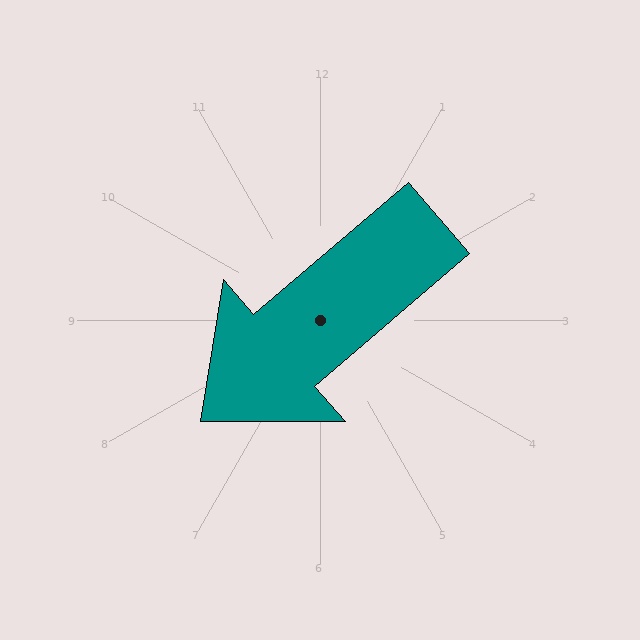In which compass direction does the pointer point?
Southwest.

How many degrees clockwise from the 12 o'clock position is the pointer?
Approximately 229 degrees.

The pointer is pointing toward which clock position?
Roughly 8 o'clock.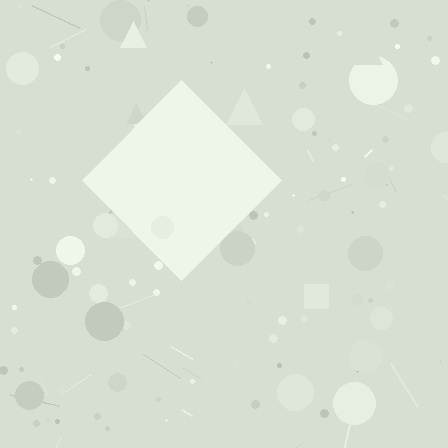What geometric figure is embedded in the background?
A diamond is embedded in the background.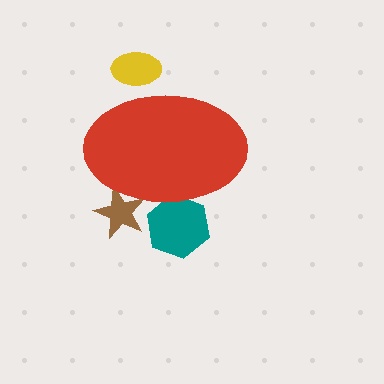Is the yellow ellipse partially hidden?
Yes, the yellow ellipse is partially hidden behind the red ellipse.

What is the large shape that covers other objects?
A red ellipse.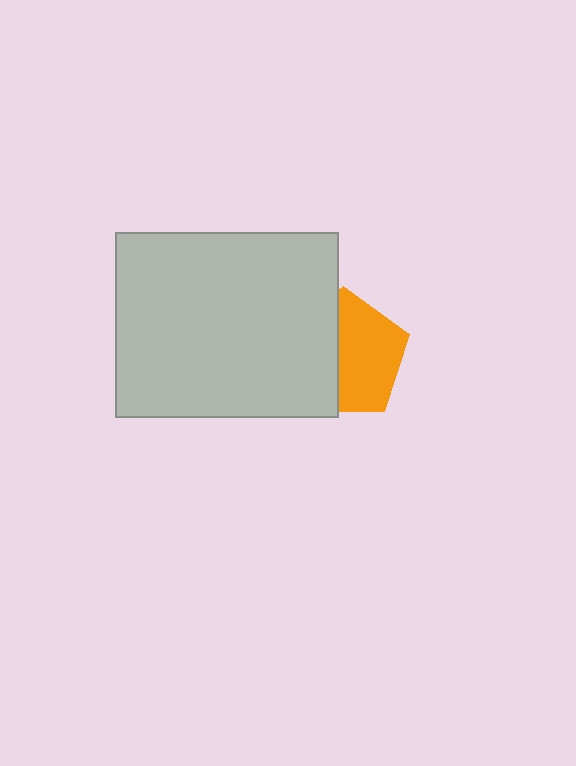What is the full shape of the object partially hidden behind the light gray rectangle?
The partially hidden object is an orange pentagon.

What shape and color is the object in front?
The object in front is a light gray rectangle.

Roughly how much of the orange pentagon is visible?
About half of it is visible (roughly 54%).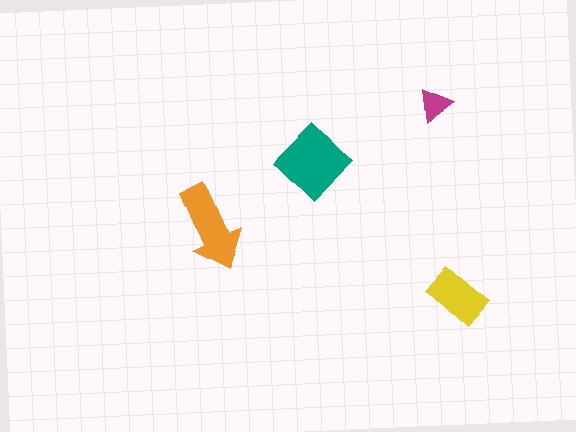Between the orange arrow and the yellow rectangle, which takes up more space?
The orange arrow.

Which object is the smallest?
The magenta triangle.